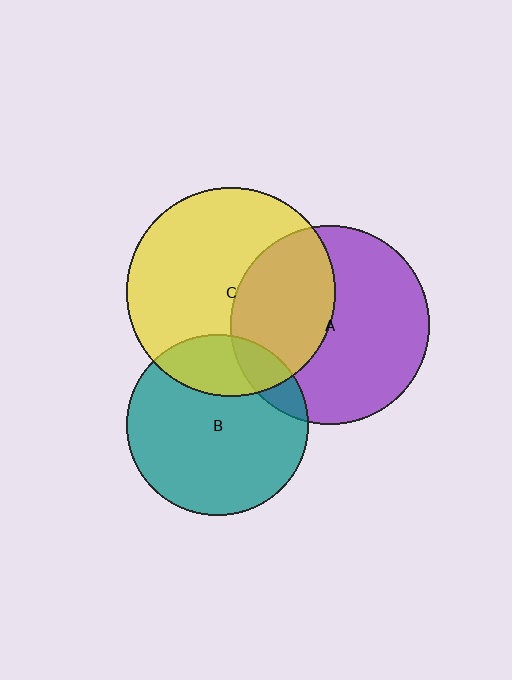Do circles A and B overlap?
Yes.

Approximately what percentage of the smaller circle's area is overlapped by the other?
Approximately 10%.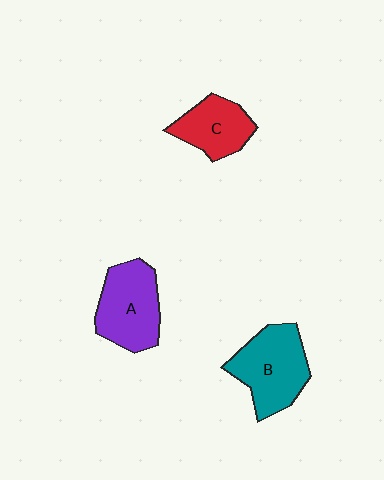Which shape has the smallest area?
Shape C (red).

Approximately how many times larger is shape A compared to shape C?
Approximately 1.3 times.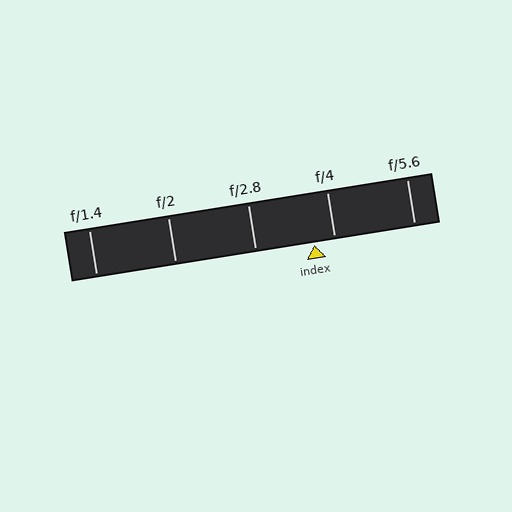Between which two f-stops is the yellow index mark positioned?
The index mark is between f/2.8 and f/4.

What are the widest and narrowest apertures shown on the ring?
The widest aperture shown is f/1.4 and the narrowest is f/5.6.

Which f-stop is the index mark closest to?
The index mark is closest to f/4.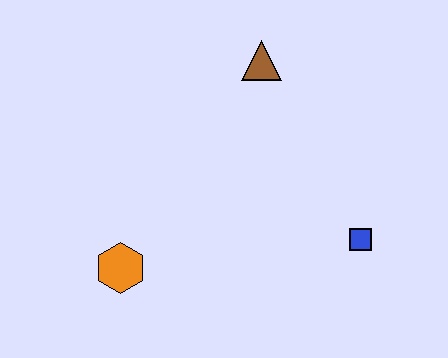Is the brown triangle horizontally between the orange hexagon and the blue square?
Yes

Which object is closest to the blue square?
The brown triangle is closest to the blue square.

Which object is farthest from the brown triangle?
The orange hexagon is farthest from the brown triangle.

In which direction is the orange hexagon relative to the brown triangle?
The orange hexagon is below the brown triangle.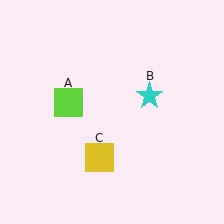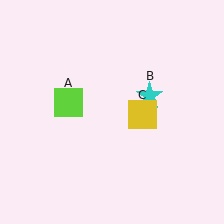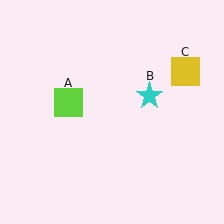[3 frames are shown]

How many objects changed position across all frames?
1 object changed position: yellow square (object C).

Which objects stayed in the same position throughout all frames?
Lime square (object A) and cyan star (object B) remained stationary.